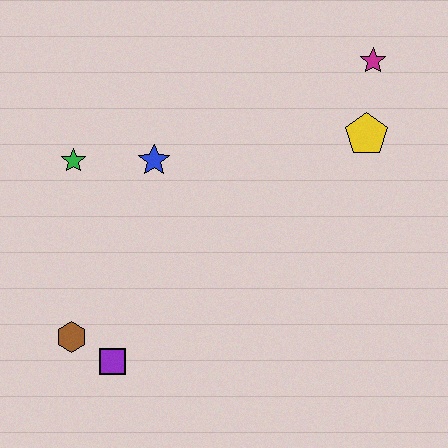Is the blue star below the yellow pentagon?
Yes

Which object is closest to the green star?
The blue star is closest to the green star.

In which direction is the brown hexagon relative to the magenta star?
The brown hexagon is to the left of the magenta star.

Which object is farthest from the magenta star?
The brown hexagon is farthest from the magenta star.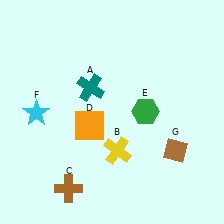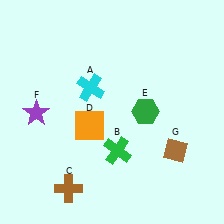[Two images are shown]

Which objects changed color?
A changed from teal to cyan. B changed from yellow to green. F changed from cyan to purple.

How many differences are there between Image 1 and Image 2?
There are 3 differences between the two images.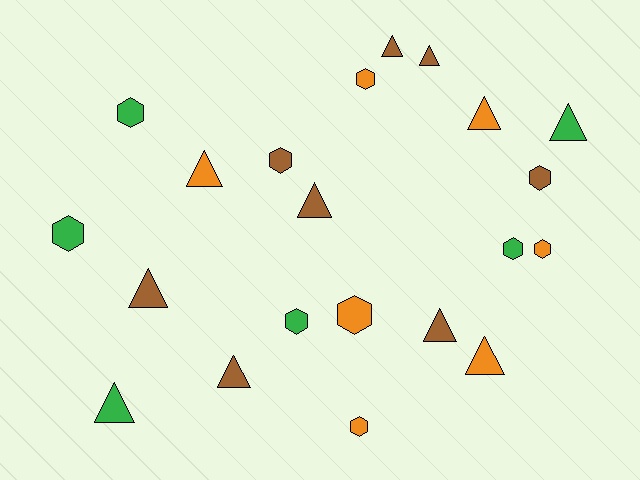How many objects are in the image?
There are 21 objects.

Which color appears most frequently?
Brown, with 8 objects.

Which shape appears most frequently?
Triangle, with 11 objects.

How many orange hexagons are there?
There are 4 orange hexagons.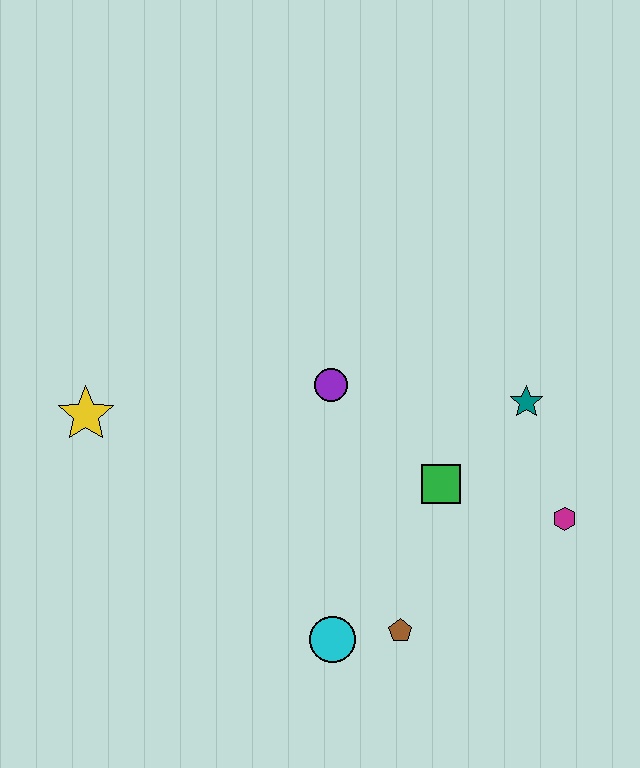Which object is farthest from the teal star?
The yellow star is farthest from the teal star.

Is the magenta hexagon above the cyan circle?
Yes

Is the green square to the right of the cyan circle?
Yes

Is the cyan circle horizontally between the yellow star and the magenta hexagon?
Yes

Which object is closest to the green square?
The teal star is closest to the green square.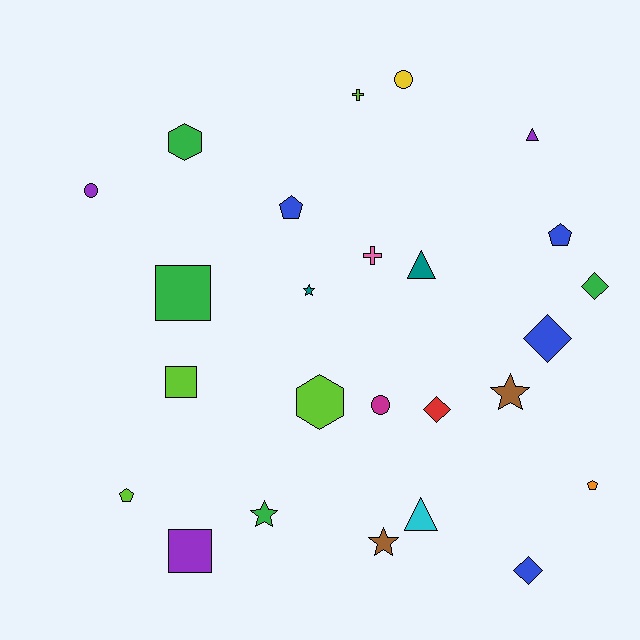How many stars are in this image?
There are 4 stars.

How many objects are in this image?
There are 25 objects.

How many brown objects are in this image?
There are 2 brown objects.